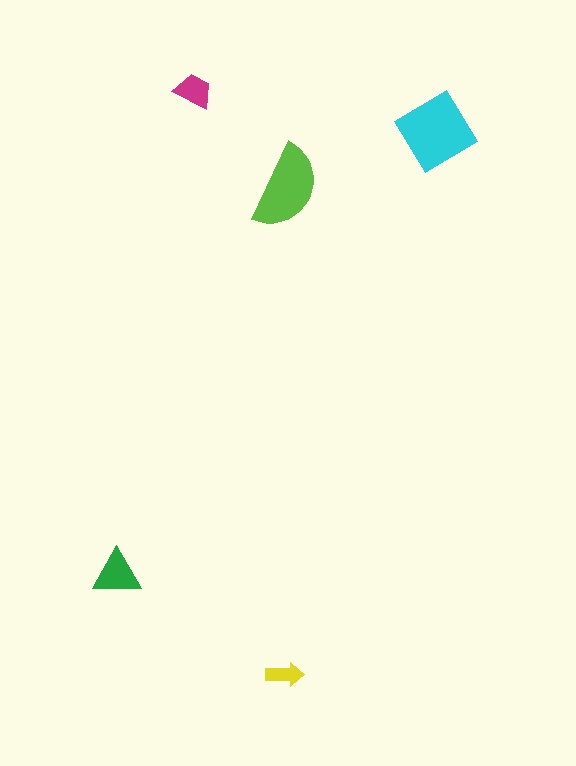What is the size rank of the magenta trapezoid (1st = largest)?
4th.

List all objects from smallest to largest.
The yellow arrow, the magenta trapezoid, the green triangle, the lime semicircle, the cyan diamond.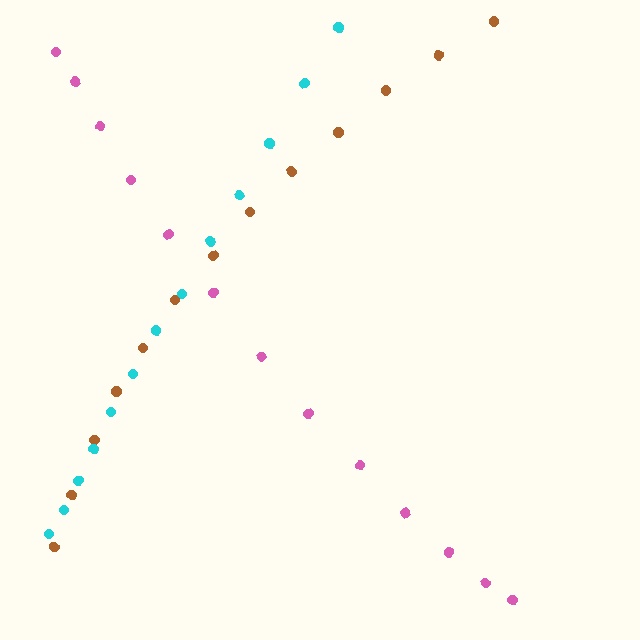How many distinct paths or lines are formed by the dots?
There are 3 distinct paths.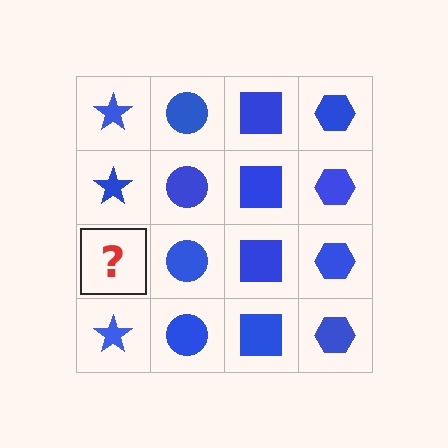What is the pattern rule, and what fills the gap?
The rule is that each column has a consistent shape. The gap should be filled with a blue star.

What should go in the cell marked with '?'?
The missing cell should contain a blue star.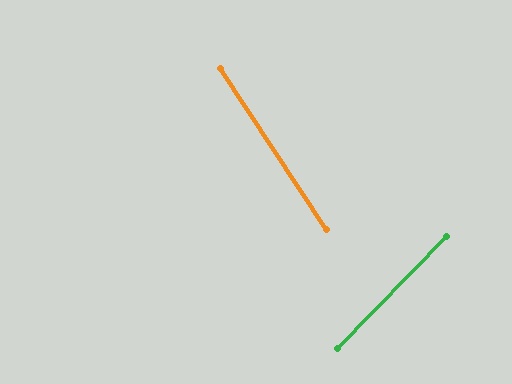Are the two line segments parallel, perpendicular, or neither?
Neither parallel nor perpendicular — they differ by about 77°.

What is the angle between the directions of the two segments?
Approximately 77 degrees.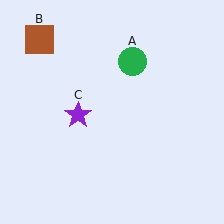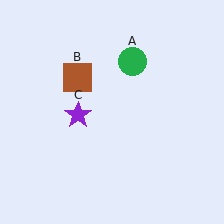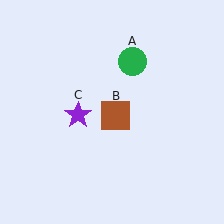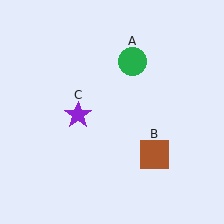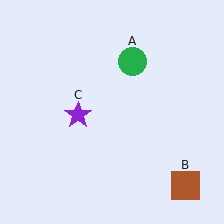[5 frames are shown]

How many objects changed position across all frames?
1 object changed position: brown square (object B).